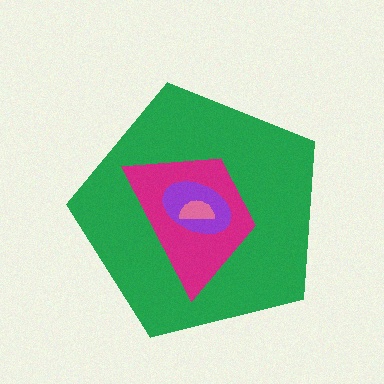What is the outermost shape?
The green pentagon.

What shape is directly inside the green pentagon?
The magenta trapezoid.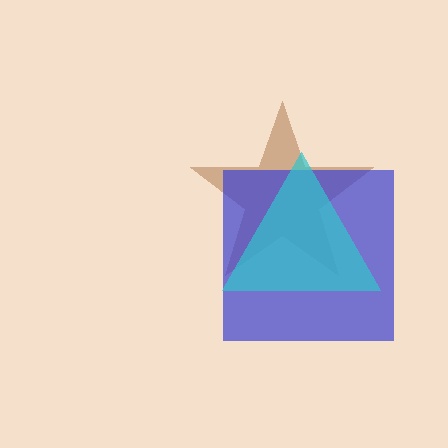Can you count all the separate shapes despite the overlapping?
Yes, there are 3 separate shapes.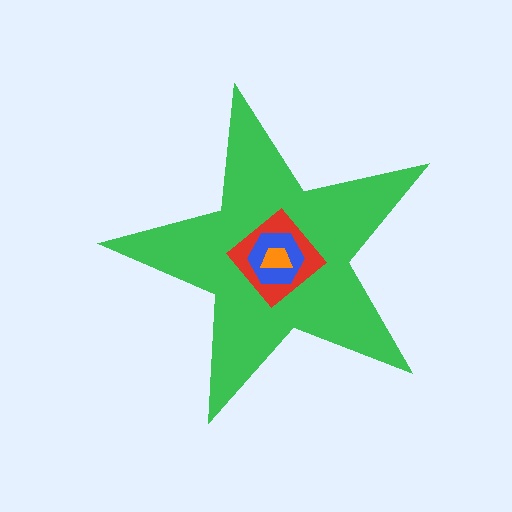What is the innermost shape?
The orange trapezoid.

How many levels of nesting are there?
4.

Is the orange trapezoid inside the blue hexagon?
Yes.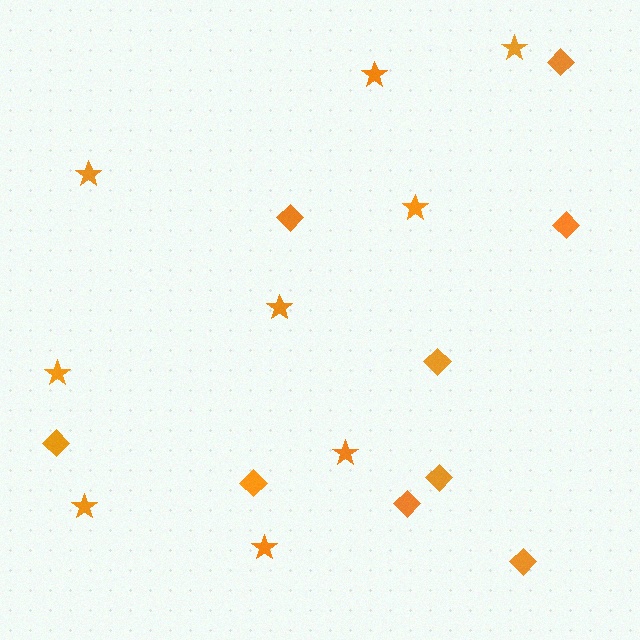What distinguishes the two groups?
There are 2 groups: one group of stars (9) and one group of diamonds (9).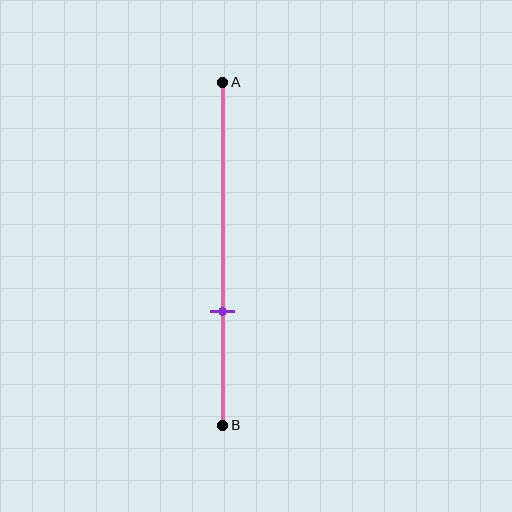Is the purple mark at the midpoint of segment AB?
No, the mark is at about 65% from A, not at the 50% midpoint.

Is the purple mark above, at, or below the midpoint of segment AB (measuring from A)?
The purple mark is below the midpoint of segment AB.